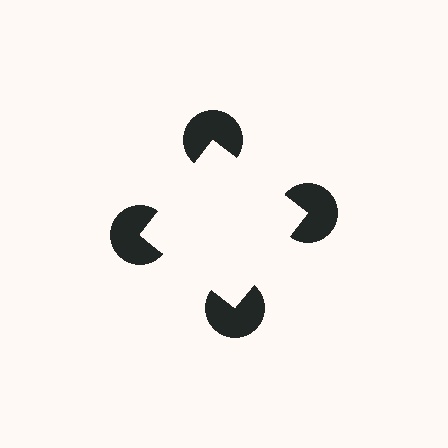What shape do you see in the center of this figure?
An illusory square — its edges are inferred from the aligned wedge cuts in the pac-man discs, not physically drawn.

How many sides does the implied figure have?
4 sides.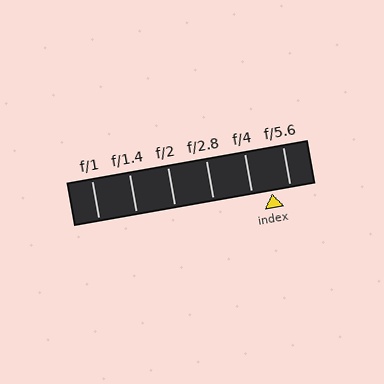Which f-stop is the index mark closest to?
The index mark is closest to f/5.6.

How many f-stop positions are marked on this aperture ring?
There are 6 f-stop positions marked.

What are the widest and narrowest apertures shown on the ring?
The widest aperture shown is f/1 and the narrowest is f/5.6.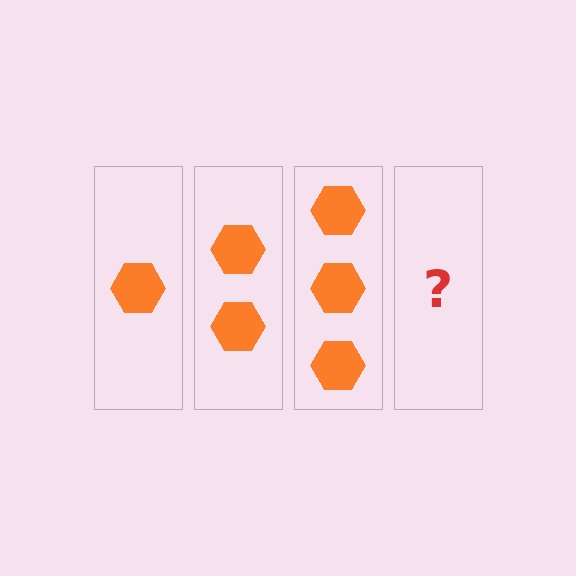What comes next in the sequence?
The next element should be 4 hexagons.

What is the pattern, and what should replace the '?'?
The pattern is that each step adds one more hexagon. The '?' should be 4 hexagons.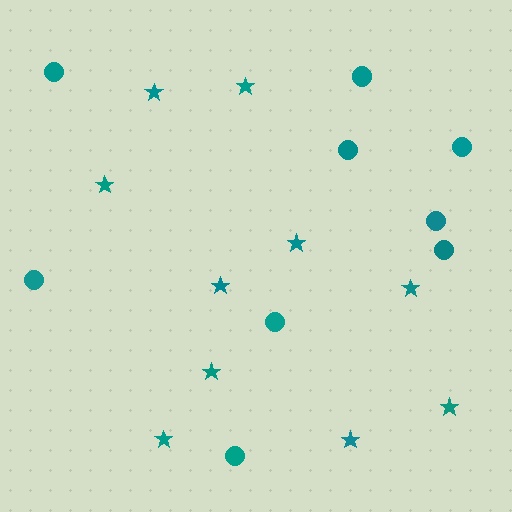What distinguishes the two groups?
There are 2 groups: one group of circles (9) and one group of stars (10).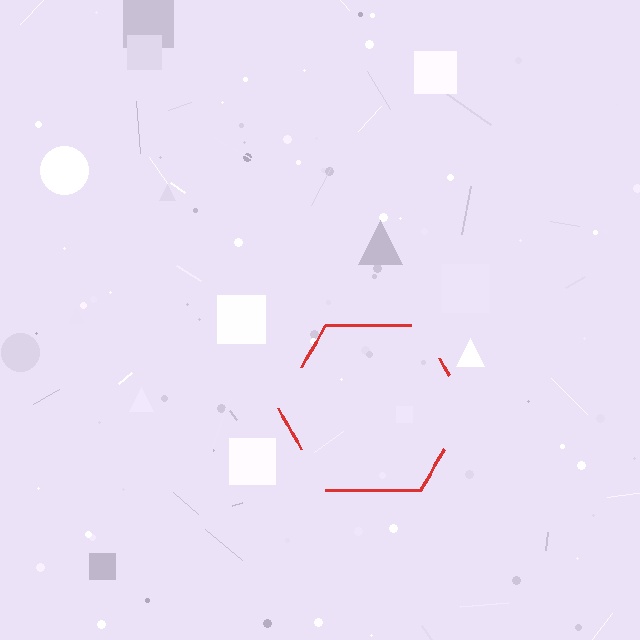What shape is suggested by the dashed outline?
The dashed outline suggests a hexagon.